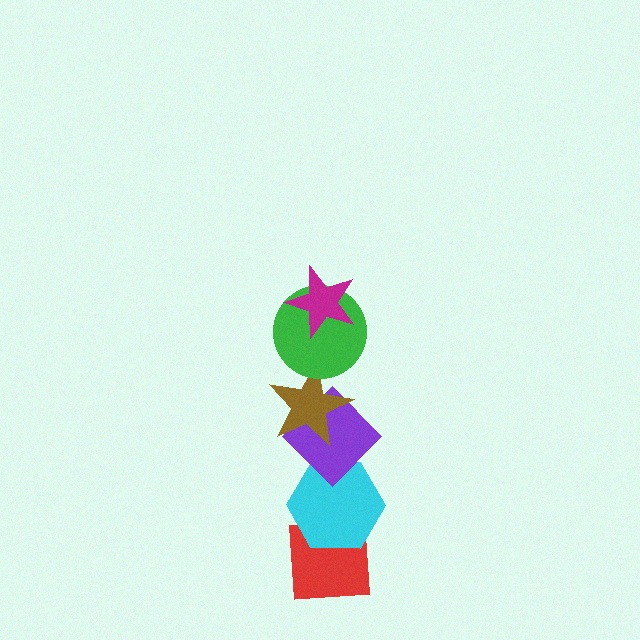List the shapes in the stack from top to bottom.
From top to bottom: the magenta star, the green circle, the brown star, the purple diamond, the cyan hexagon, the red square.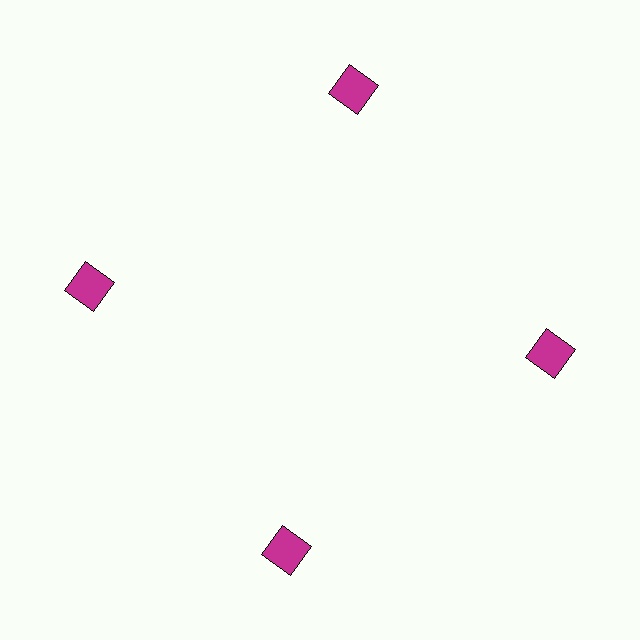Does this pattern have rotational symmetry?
Yes, this pattern has 4-fold rotational symmetry. It looks the same after rotating 90 degrees around the center.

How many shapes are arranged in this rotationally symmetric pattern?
There are 4 shapes, arranged in 4 groups of 1.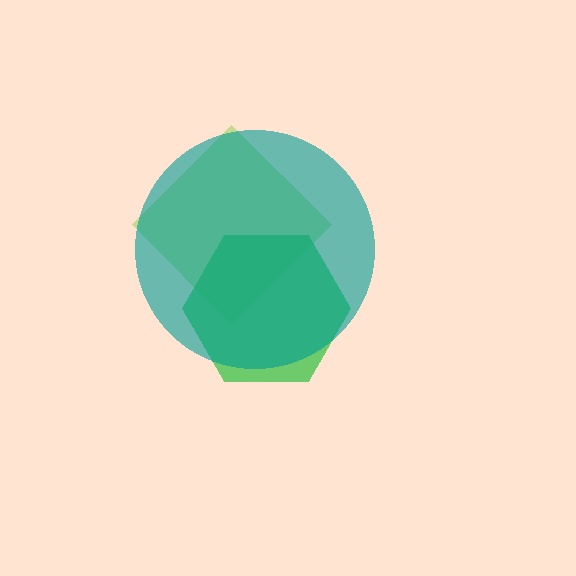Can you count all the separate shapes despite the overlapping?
Yes, there are 3 separate shapes.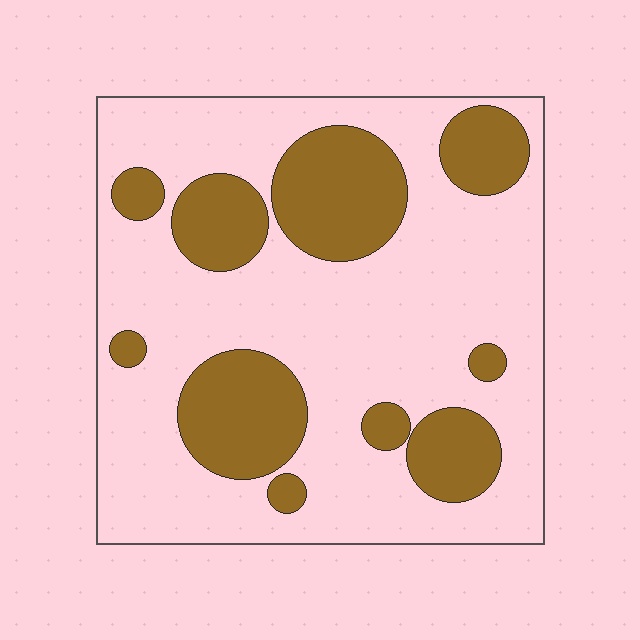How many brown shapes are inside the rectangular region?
10.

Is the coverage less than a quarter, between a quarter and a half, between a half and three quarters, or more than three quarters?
Between a quarter and a half.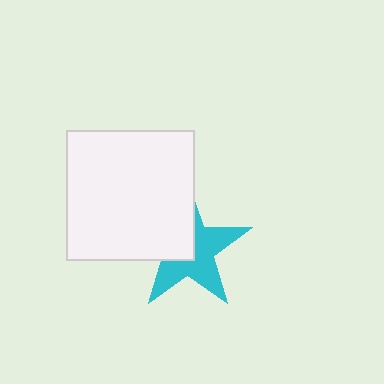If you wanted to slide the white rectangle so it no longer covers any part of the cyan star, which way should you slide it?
Slide it toward the upper-left — that is the most direct way to separate the two shapes.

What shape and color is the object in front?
The object in front is a white rectangle.